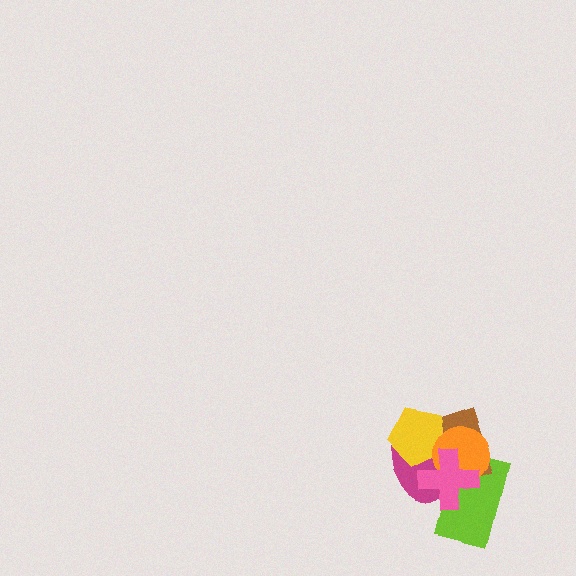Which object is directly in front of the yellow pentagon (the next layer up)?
The orange circle is directly in front of the yellow pentagon.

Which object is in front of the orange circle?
The pink cross is in front of the orange circle.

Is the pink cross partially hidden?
No, no other shape covers it.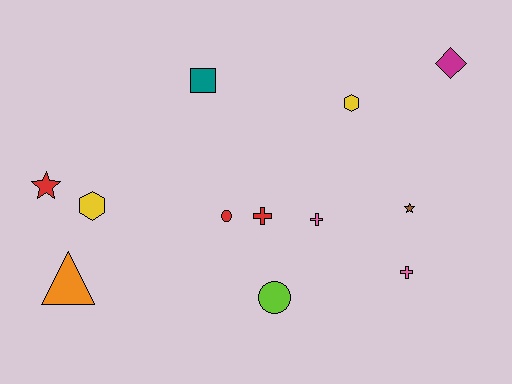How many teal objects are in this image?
There is 1 teal object.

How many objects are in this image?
There are 12 objects.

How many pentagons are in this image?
There are no pentagons.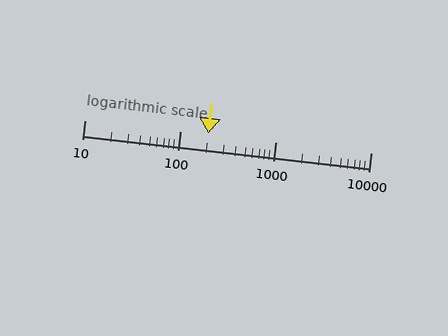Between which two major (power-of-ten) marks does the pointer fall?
The pointer is between 100 and 1000.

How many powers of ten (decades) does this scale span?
The scale spans 3 decades, from 10 to 10000.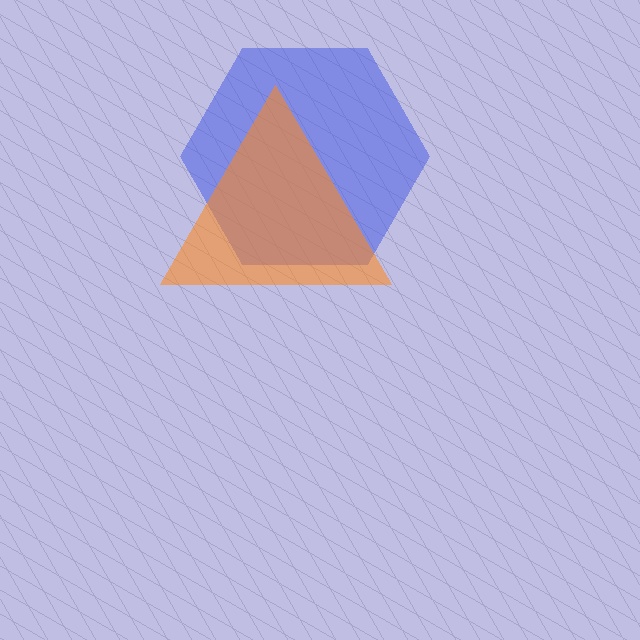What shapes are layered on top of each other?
The layered shapes are: a blue hexagon, an orange triangle.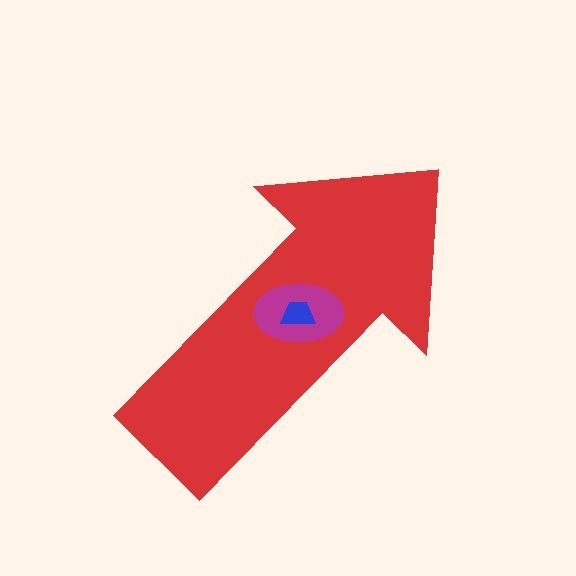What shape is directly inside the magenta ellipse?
The blue trapezoid.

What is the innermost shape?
The blue trapezoid.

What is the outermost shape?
The red arrow.